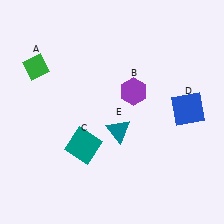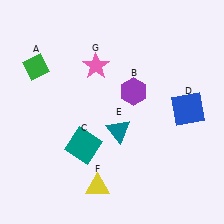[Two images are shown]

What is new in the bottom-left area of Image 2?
A yellow triangle (F) was added in the bottom-left area of Image 2.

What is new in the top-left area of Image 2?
A pink star (G) was added in the top-left area of Image 2.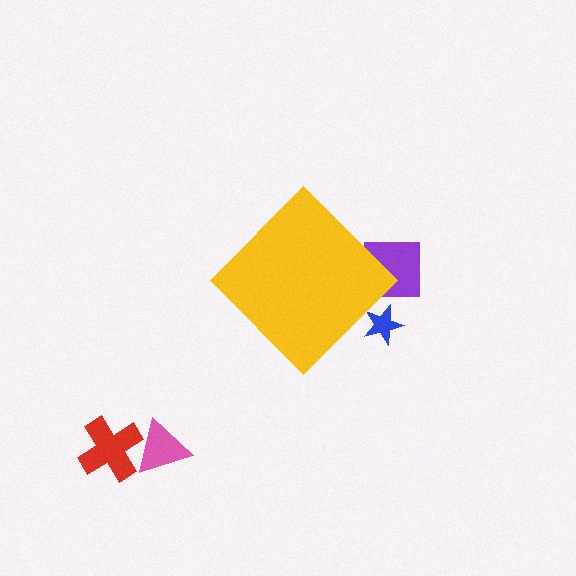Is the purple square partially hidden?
Yes, the purple square is partially hidden behind the yellow diamond.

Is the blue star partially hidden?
Yes, the blue star is partially hidden behind the yellow diamond.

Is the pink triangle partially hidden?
No, the pink triangle is fully visible.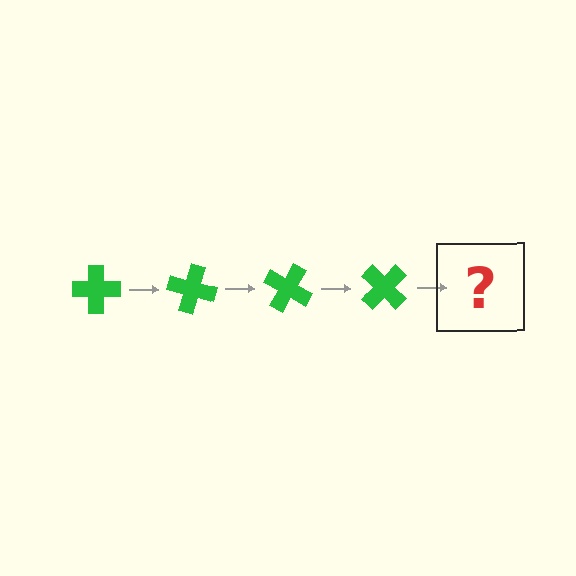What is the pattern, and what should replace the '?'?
The pattern is that the cross rotates 15 degrees each step. The '?' should be a green cross rotated 60 degrees.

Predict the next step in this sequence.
The next step is a green cross rotated 60 degrees.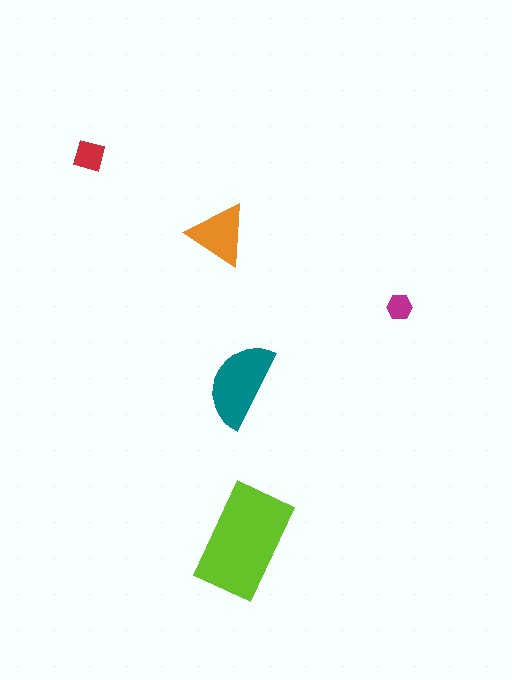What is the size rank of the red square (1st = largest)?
4th.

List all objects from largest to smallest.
The lime rectangle, the teal semicircle, the orange triangle, the red square, the magenta hexagon.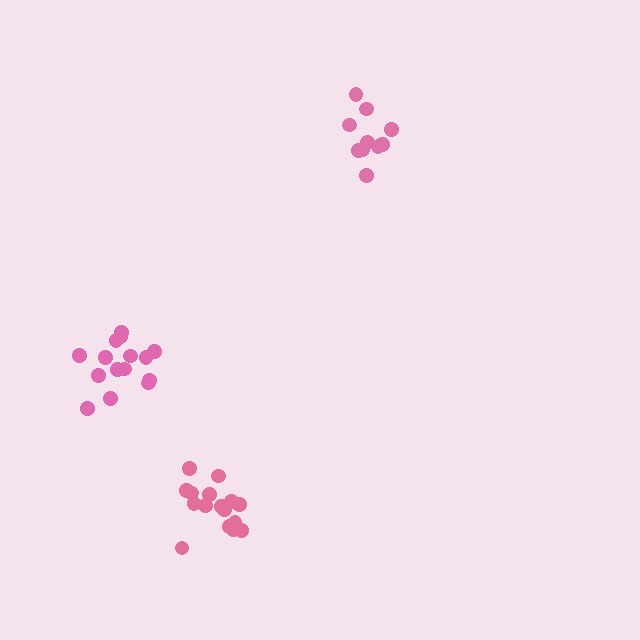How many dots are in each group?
Group 1: 16 dots, Group 2: 15 dots, Group 3: 10 dots (41 total).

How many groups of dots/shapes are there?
There are 3 groups.